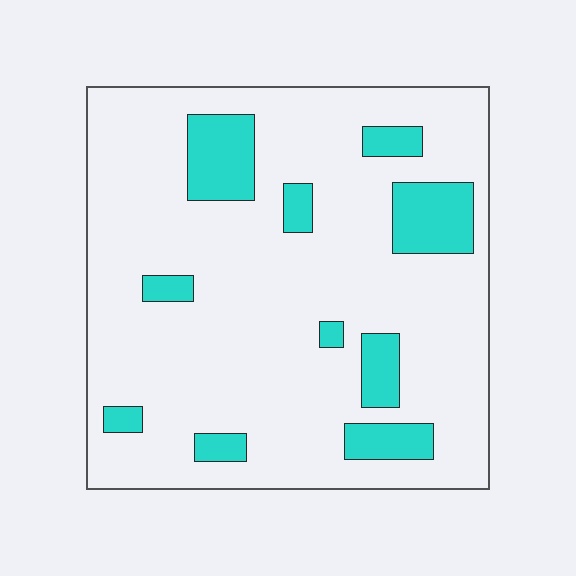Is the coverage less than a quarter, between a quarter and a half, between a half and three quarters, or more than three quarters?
Less than a quarter.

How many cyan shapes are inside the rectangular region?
10.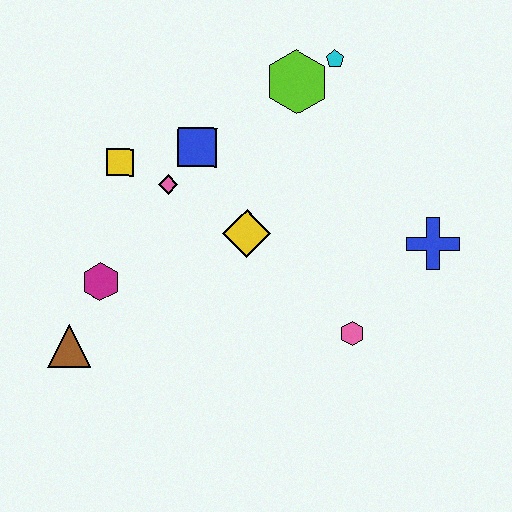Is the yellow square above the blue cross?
Yes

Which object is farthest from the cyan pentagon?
The brown triangle is farthest from the cyan pentagon.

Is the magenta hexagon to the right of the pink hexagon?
No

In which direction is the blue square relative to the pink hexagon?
The blue square is above the pink hexagon.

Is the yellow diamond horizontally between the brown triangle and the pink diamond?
No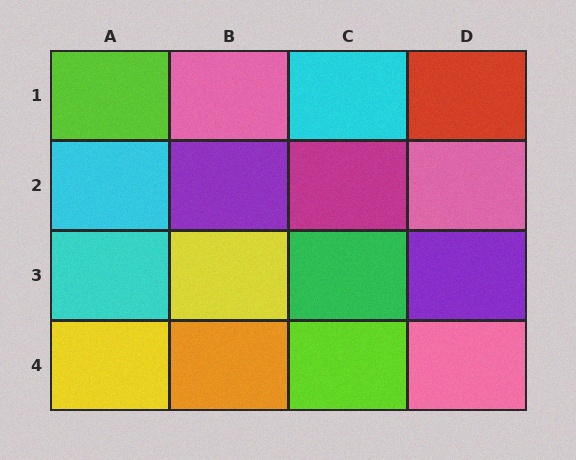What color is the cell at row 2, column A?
Cyan.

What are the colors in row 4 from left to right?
Yellow, orange, lime, pink.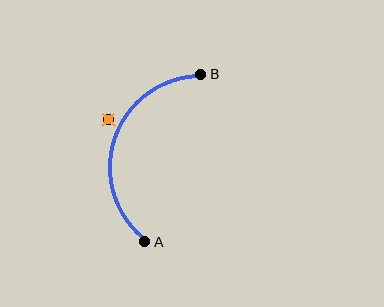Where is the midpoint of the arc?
The arc midpoint is the point on the curve farthest from the straight line joining A and B. It sits to the left of that line.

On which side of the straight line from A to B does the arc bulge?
The arc bulges to the left of the straight line connecting A and B.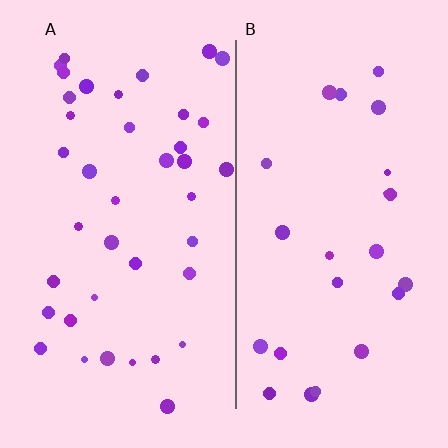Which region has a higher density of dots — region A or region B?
A (the left).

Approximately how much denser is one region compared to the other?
Approximately 1.6× — region A over region B.